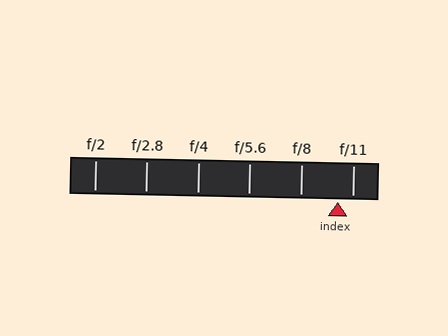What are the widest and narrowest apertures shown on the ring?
The widest aperture shown is f/2 and the narrowest is f/11.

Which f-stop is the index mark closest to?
The index mark is closest to f/11.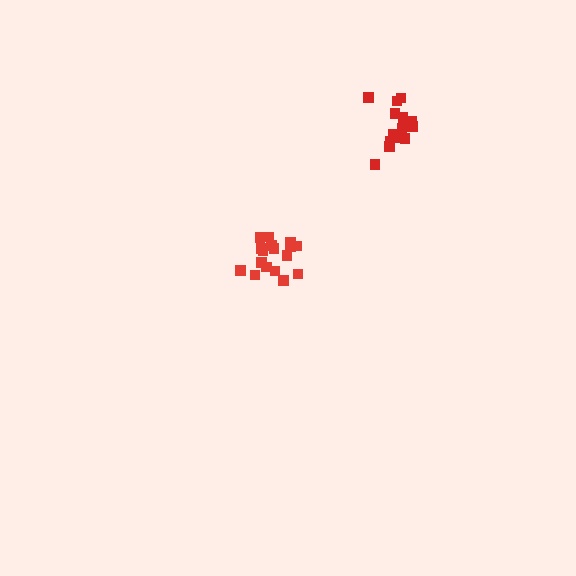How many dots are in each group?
Group 1: 17 dots, Group 2: 15 dots (32 total).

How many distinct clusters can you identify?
There are 2 distinct clusters.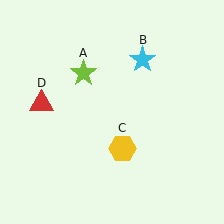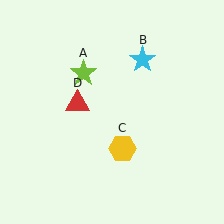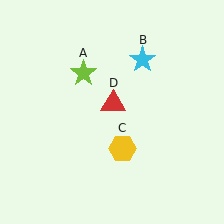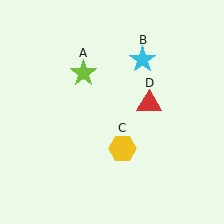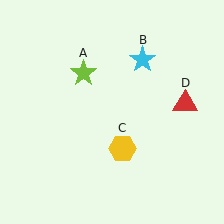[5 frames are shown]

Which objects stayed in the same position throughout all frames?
Lime star (object A) and cyan star (object B) and yellow hexagon (object C) remained stationary.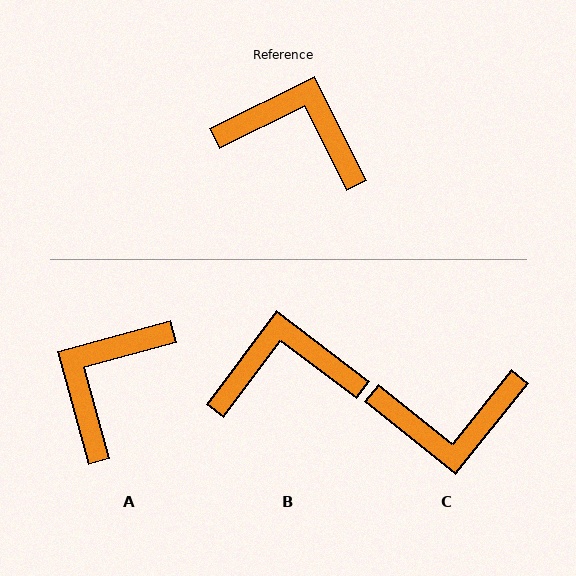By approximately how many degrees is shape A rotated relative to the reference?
Approximately 79 degrees counter-clockwise.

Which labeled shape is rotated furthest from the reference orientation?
C, about 155 degrees away.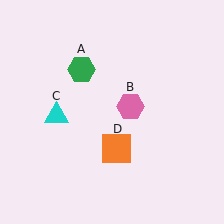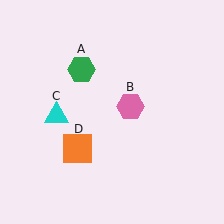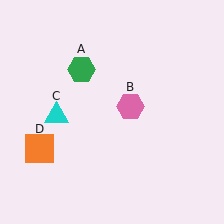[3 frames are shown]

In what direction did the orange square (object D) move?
The orange square (object D) moved left.